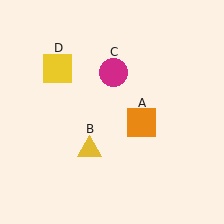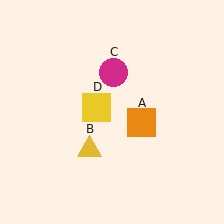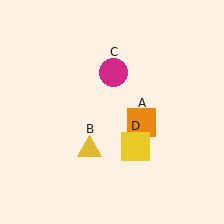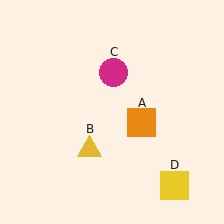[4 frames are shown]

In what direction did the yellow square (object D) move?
The yellow square (object D) moved down and to the right.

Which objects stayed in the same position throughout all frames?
Orange square (object A) and yellow triangle (object B) and magenta circle (object C) remained stationary.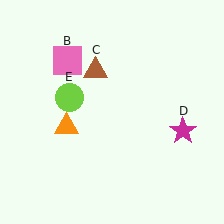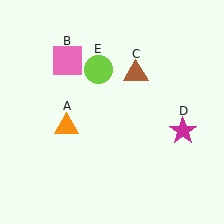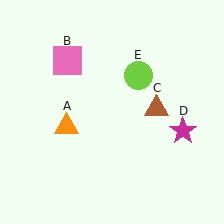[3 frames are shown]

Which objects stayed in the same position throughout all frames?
Orange triangle (object A) and pink square (object B) and magenta star (object D) remained stationary.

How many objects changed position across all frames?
2 objects changed position: brown triangle (object C), lime circle (object E).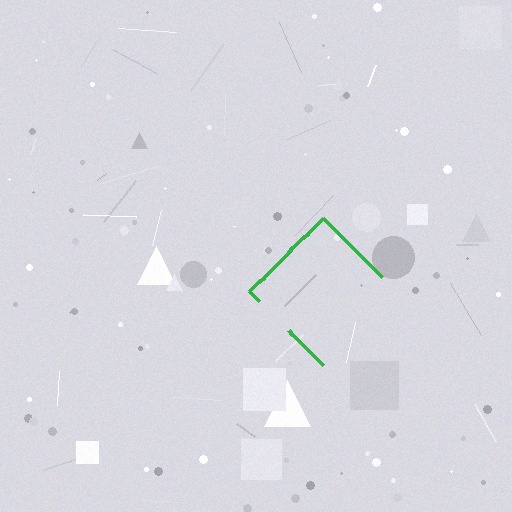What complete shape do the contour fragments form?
The contour fragments form a diamond.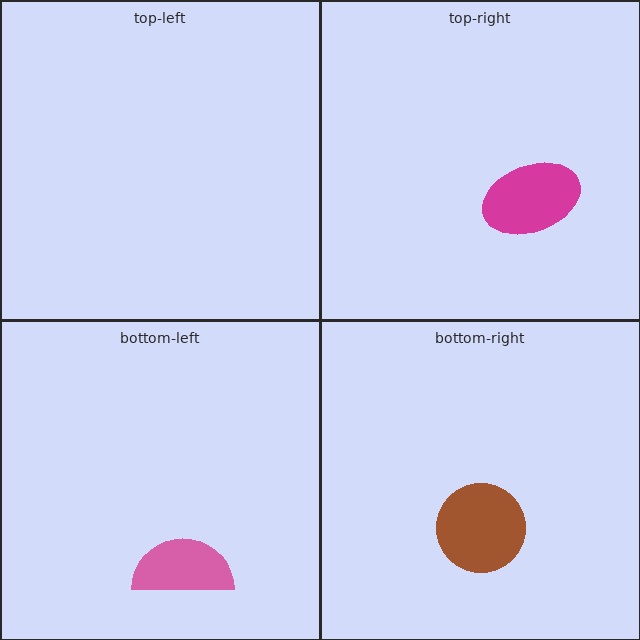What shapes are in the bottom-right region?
The brown circle.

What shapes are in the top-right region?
The magenta ellipse.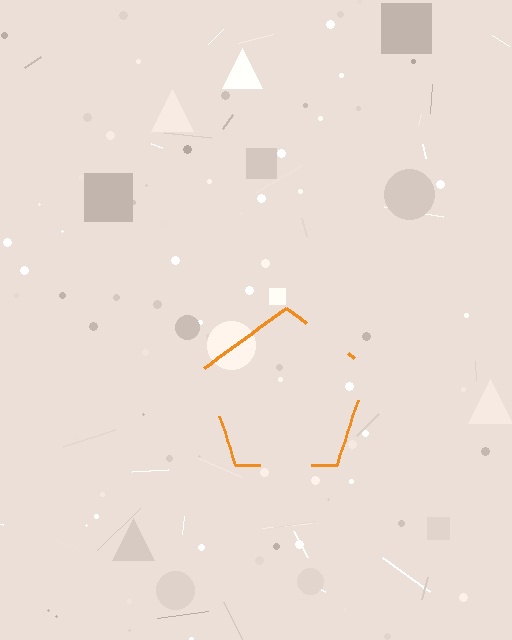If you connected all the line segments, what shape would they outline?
They would outline a pentagon.